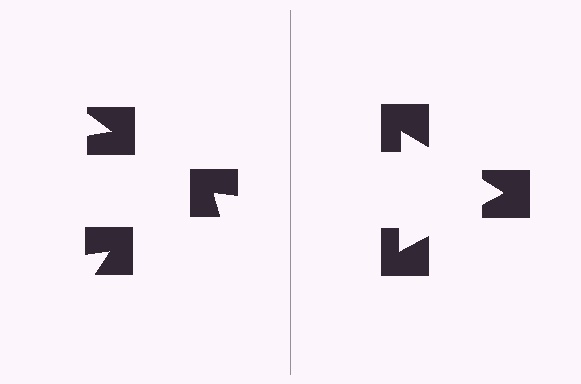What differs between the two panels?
The notched squares are positioned identically on both sides; only the wedge orientations differ. On the right they align to a triangle; on the left they are misaligned.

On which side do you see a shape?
An illusory triangle appears on the right side. On the left side the wedge cuts are rotated, so no coherent shape forms.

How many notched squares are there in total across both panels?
6 — 3 on each side.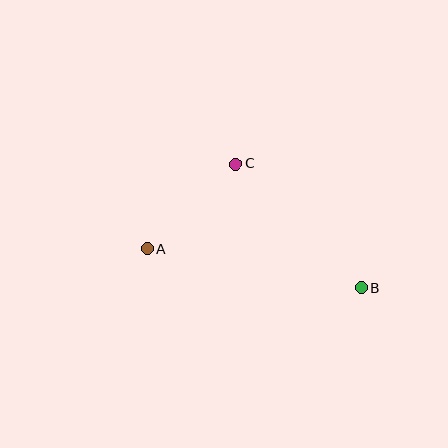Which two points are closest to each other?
Points A and C are closest to each other.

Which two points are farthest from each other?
Points A and B are farthest from each other.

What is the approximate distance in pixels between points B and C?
The distance between B and C is approximately 176 pixels.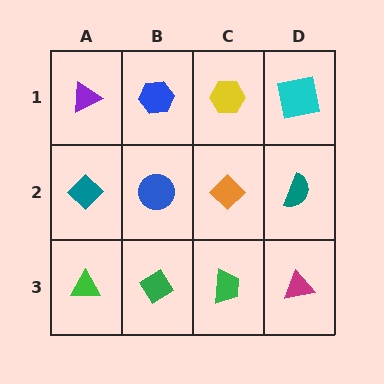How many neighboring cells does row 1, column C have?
3.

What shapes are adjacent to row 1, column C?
An orange diamond (row 2, column C), a blue hexagon (row 1, column B), a cyan square (row 1, column D).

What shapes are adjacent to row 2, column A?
A purple triangle (row 1, column A), a green triangle (row 3, column A), a blue circle (row 2, column B).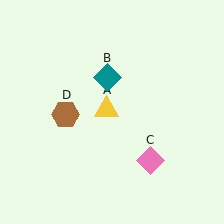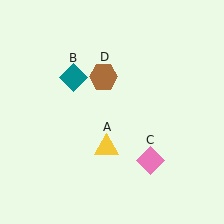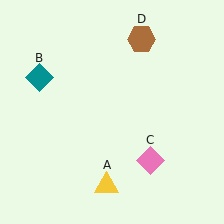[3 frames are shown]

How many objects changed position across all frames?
3 objects changed position: yellow triangle (object A), teal diamond (object B), brown hexagon (object D).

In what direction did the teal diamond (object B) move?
The teal diamond (object B) moved left.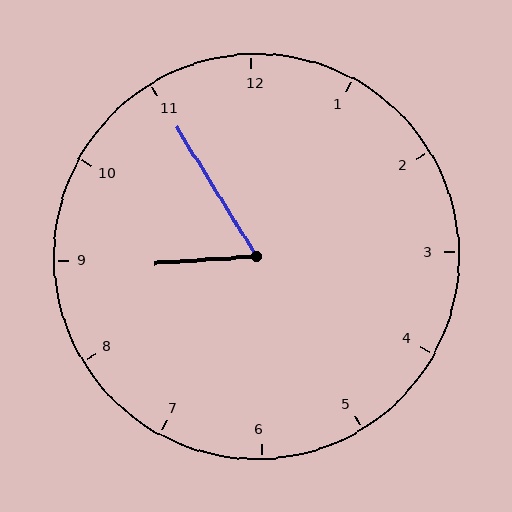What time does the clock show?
8:55.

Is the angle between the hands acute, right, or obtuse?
It is acute.